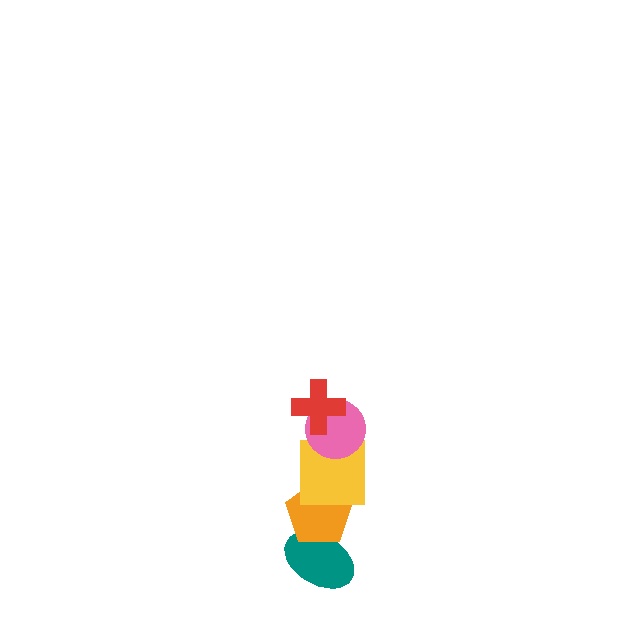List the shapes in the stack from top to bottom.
From top to bottom: the red cross, the pink circle, the yellow square, the orange pentagon, the teal ellipse.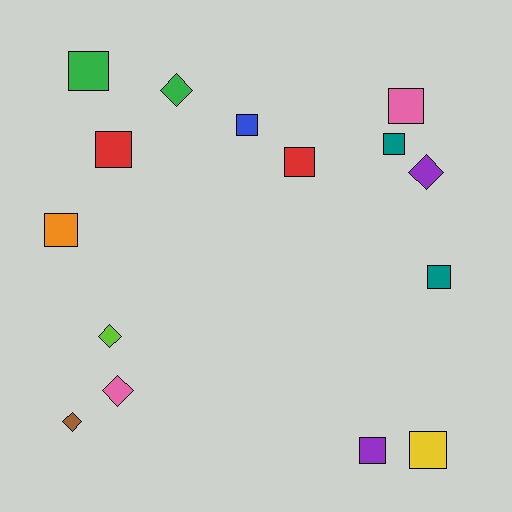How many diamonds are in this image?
There are 5 diamonds.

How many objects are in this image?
There are 15 objects.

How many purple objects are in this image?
There are 2 purple objects.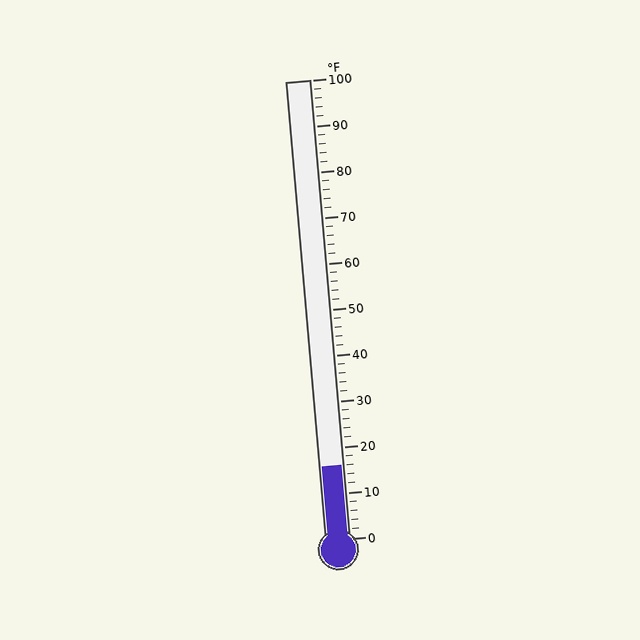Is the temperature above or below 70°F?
The temperature is below 70°F.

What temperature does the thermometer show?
The thermometer shows approximately 16°F.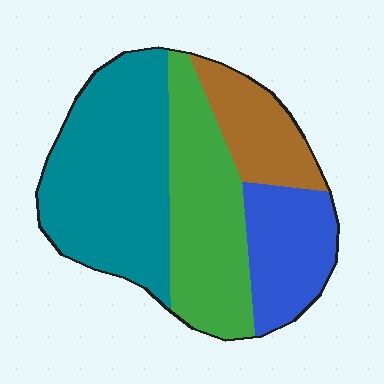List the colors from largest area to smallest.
From largest to smallest: teal, green, blue, brown.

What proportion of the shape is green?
Green covers 28% of the shape.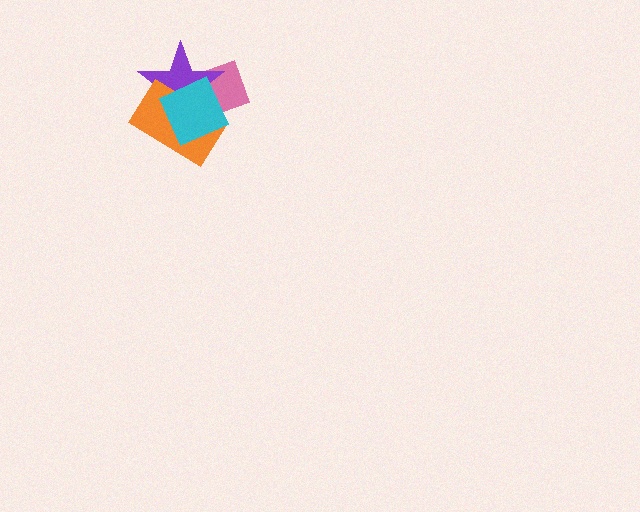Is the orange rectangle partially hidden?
Yes, it is partially covered by another shape.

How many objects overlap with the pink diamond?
3 objects overlap with the pink diamond.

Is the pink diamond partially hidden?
Yes, it is partially covered by another shape.